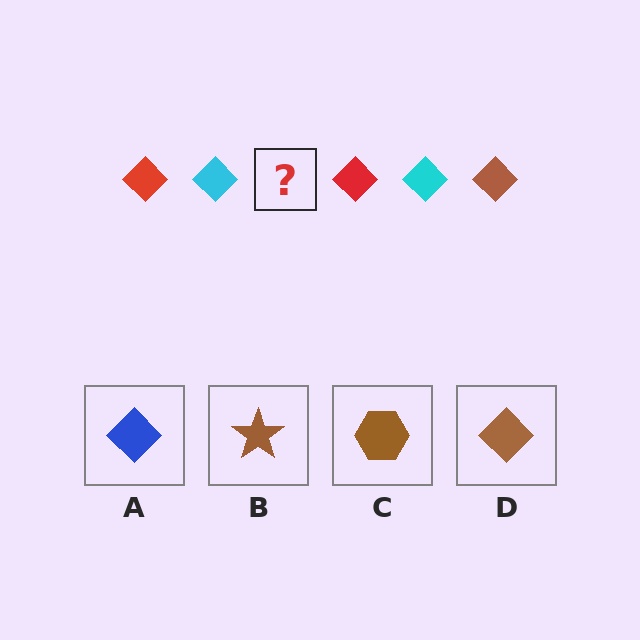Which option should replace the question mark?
Option D.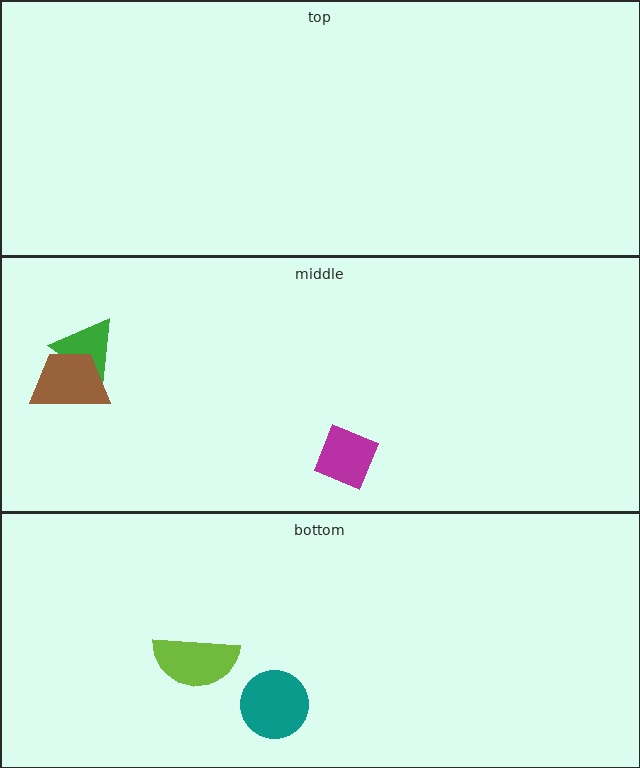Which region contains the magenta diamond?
The middle region.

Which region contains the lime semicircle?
The bottom region.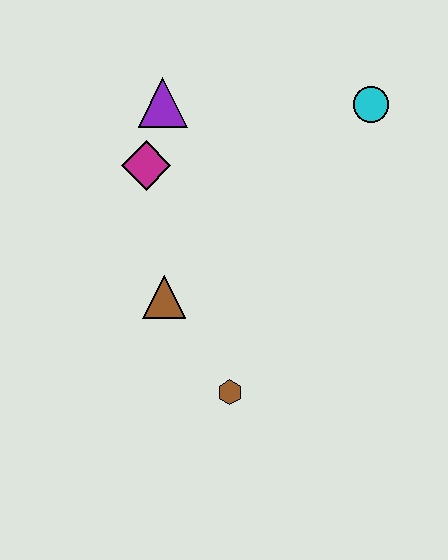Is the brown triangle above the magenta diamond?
No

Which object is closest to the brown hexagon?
The brown triangle is closest to the brown hexagon.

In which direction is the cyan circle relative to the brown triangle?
The cyan circle is to the right of the brown triangle.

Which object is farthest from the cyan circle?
The brown hexagon is farthest from the cyan circle.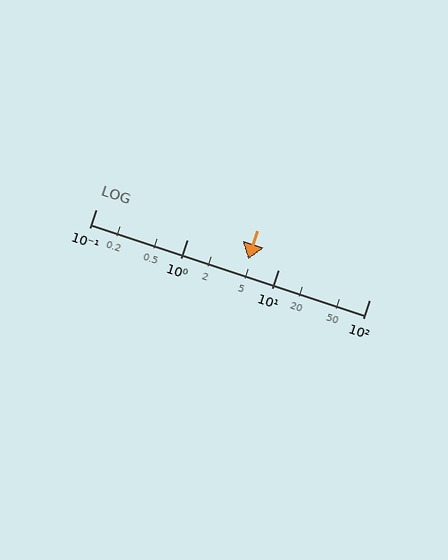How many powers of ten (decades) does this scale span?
The scale spans 3 decades, from 0.1 to 100.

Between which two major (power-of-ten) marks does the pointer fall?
The pointer is between 1 and 10.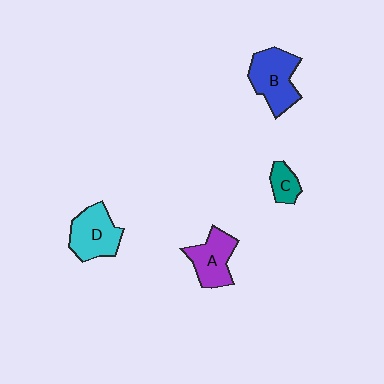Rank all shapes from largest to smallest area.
From largest to smallest: B (blue), D (cyan), A (purple), C (teal).